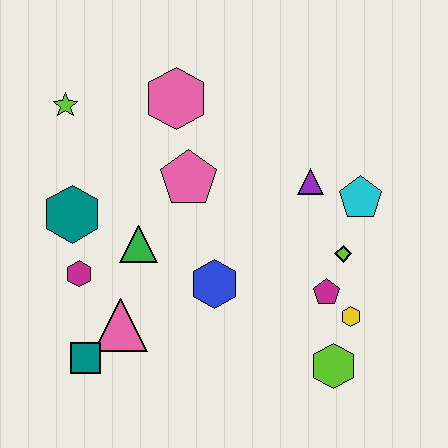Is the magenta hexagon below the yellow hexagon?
No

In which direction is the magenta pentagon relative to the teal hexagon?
The magenta pentagon is to the right of the teal hexagon.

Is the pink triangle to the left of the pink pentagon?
Yes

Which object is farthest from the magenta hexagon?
The cyan pentagon is farthest from the magenta hexagon.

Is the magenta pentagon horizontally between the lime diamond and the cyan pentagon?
No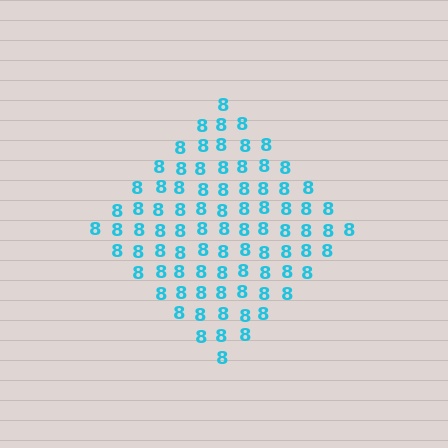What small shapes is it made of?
It is made of small digit 8's.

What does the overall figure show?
The overall figure shows a diamond.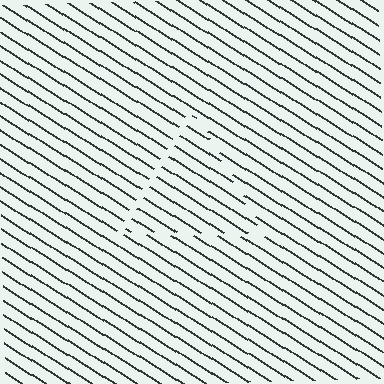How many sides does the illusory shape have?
3 sides — the line-ends trace a triangle.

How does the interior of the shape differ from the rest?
The interior of the shape contains the same grating, shifted by half a period — the contour is defined by the phase discontinuity where line-ends from the inner and outer gratings abut.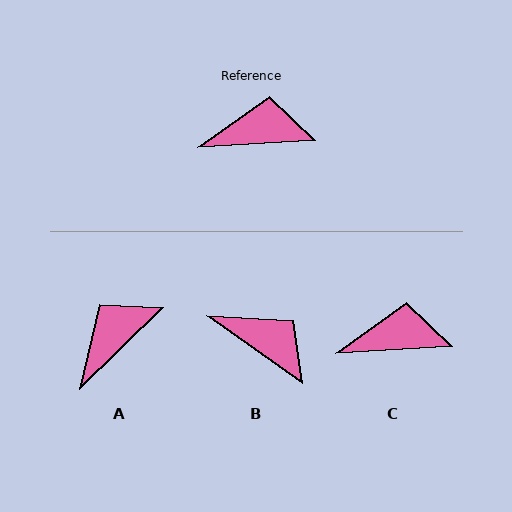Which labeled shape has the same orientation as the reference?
C.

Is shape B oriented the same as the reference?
No, it is off by about 39 degrees.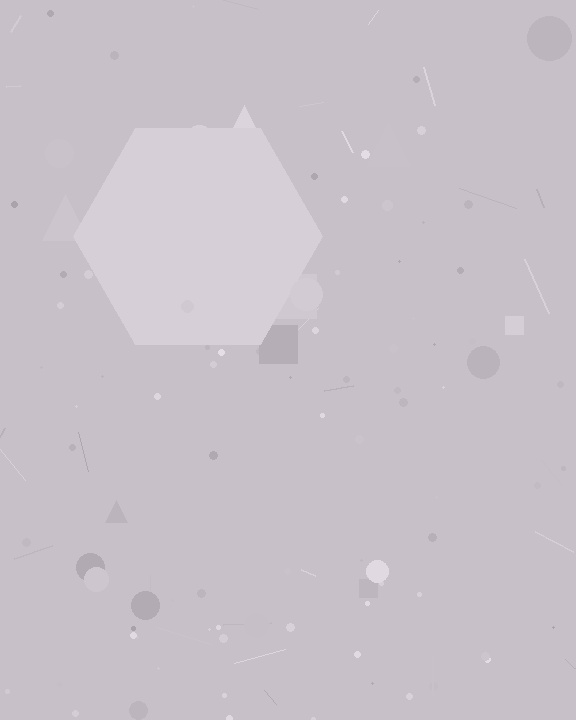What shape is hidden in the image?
A hexagon is hidden in the image.